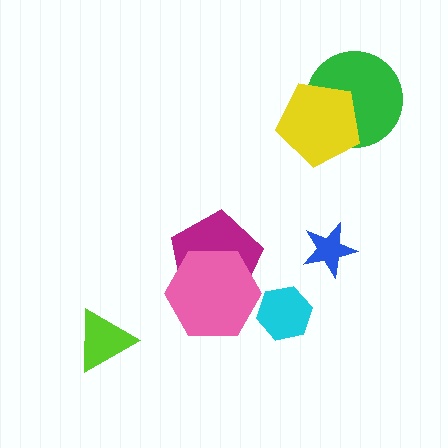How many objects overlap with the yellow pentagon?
1 object overlaps with the yellow pentagon.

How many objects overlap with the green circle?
1 object overlaps with the green circle.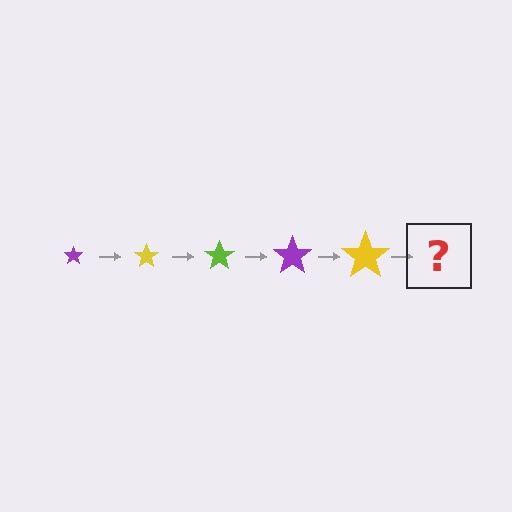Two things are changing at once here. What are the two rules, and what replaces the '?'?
The two rules are that the star grows larger each step and the color cycles through purple, yellow, and lime. The '?' should be a lime star, larger than the previous one.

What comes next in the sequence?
The next element should be a lime star, larger than the previous one.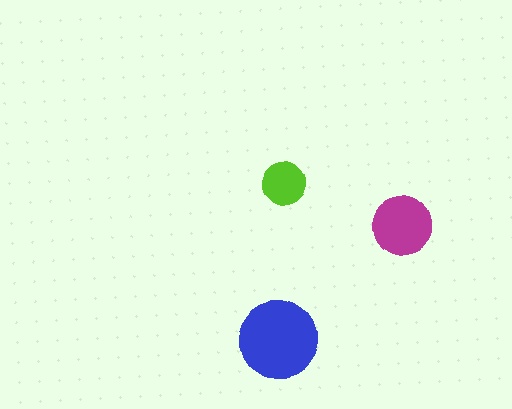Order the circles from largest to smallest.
the blue one, the magenta one, the lime one.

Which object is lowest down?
The blue circle is bottommost.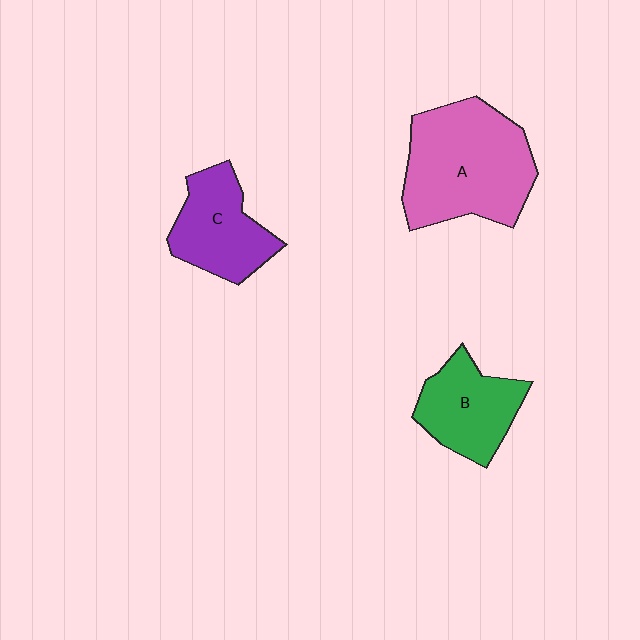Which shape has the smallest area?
Shape B (green).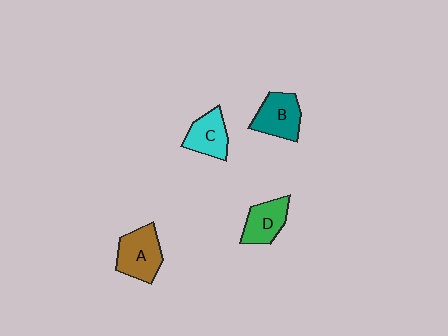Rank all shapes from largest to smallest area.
From largest to smallest: A (brown), B (teal), D (green), C (cyan).